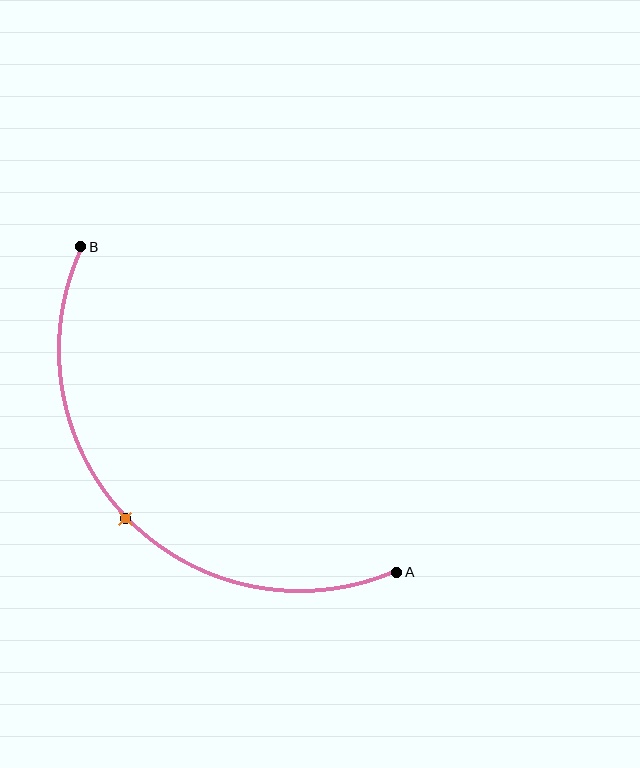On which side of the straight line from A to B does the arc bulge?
The arc bulges below and to the left of the straight line connecting A and B.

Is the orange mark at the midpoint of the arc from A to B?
Yes. The orange mark lies on the arc at equal arc-length from both A and B — it is the arc midpoint.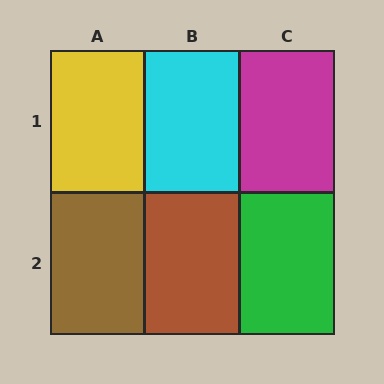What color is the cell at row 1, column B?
Cyan.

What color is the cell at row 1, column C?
Magenta.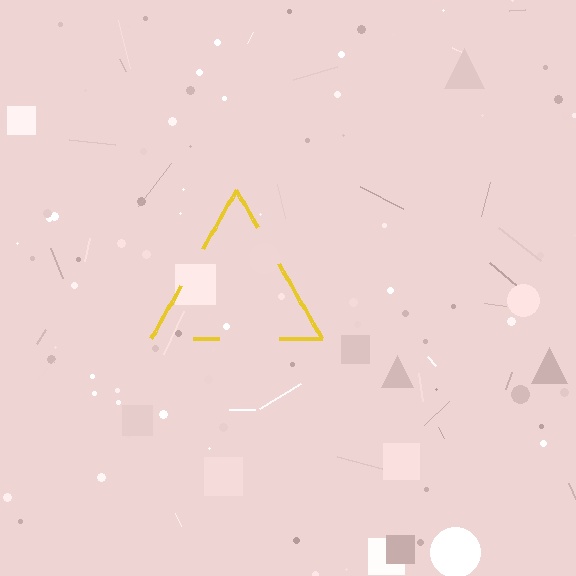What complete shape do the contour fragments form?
The contour fragments form a triangle.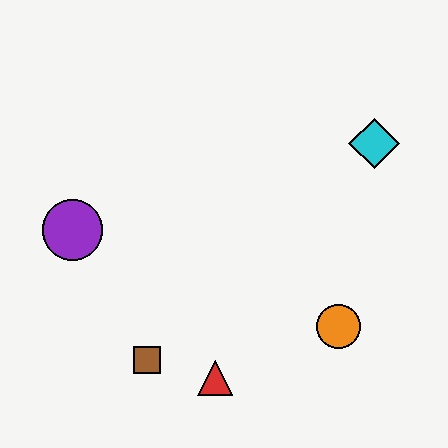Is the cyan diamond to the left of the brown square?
No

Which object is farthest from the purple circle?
The cyan diamond is farthest from the purple circle.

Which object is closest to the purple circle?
The brown square is closest to the purple circle.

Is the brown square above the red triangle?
Yes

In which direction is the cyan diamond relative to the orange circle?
The cyan diamond is above the orange circle.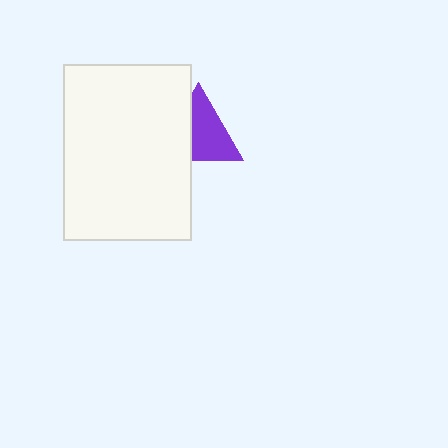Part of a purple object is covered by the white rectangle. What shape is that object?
It is a triangle.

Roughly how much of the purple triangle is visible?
About half of it is visible (roughly 64%).